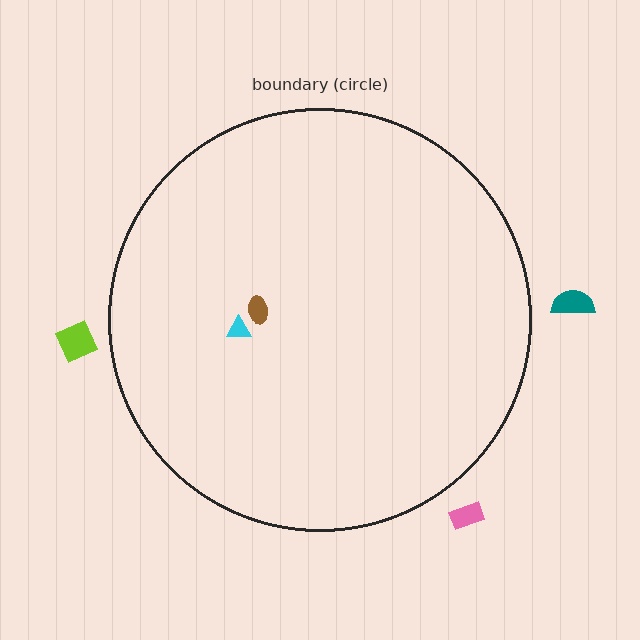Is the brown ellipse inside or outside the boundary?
Inside.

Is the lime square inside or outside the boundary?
Outside.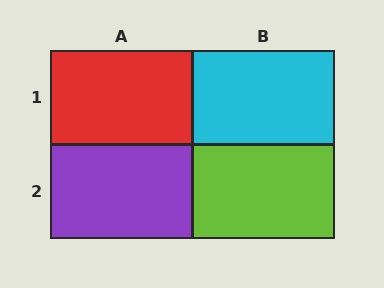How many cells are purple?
1 cell is purple.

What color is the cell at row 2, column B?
Lime.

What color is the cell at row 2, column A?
Purple.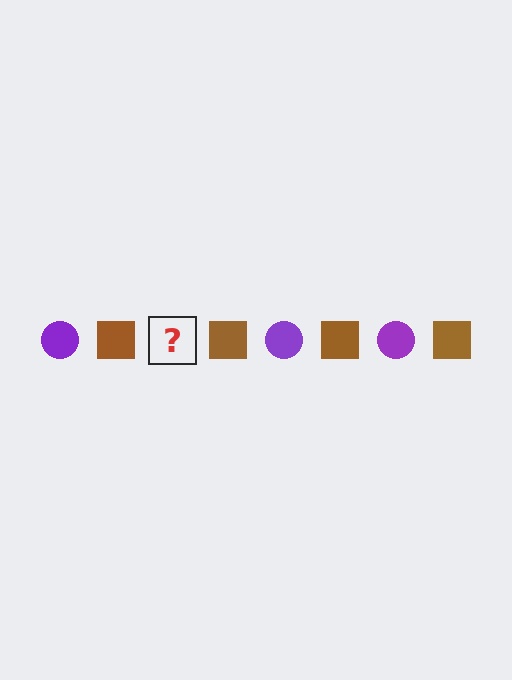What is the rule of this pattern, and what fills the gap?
The rule is that the pattern alternates between purple circle and brown square. The gap should be filled with a purple circle.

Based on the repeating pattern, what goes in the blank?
The blank should be a purple circle.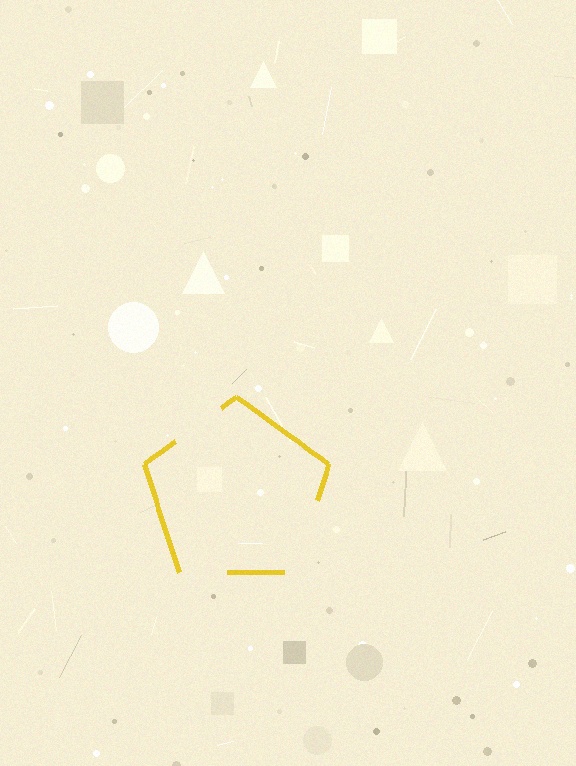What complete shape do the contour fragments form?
The contour fragments form a pentagon.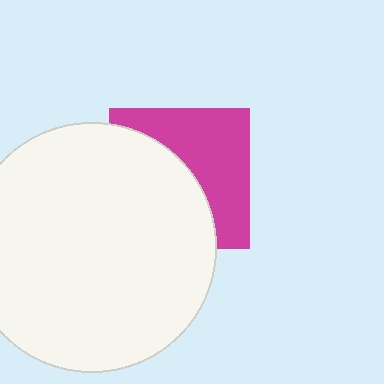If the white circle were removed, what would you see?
You would see the complete magenta square.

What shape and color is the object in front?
The object in front is a white circle.